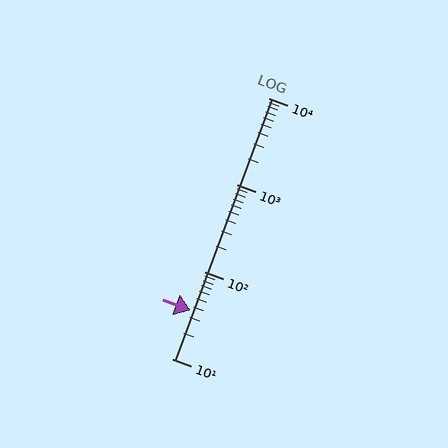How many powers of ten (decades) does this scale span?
The scale spans 3 decades, from 10 to 10000.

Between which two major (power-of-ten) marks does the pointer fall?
The pointer is between 10 and 100.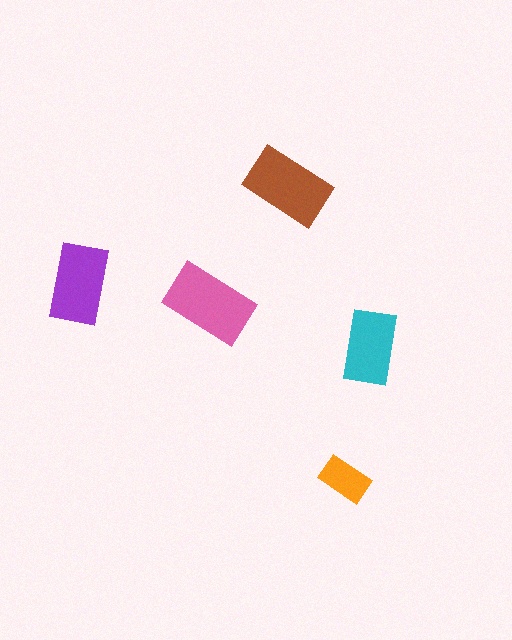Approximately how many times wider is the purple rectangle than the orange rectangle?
About 1.5 times wider.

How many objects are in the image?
There are 5 objects in the image.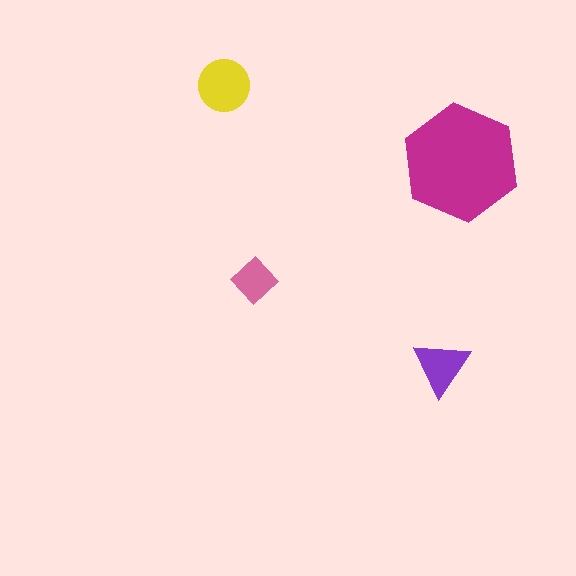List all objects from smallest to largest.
The pink diamond, the purple triangle, the yellow circle, the magenta hexagon.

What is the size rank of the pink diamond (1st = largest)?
4th.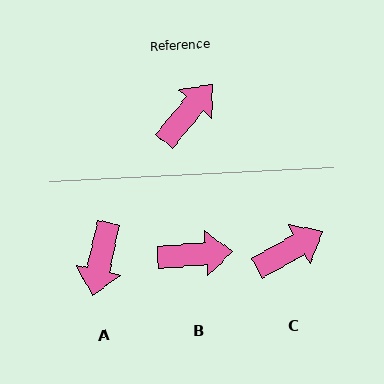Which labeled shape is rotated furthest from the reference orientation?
A, about 152 degrees away.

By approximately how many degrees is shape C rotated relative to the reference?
Approximately 20 degrees clockwise.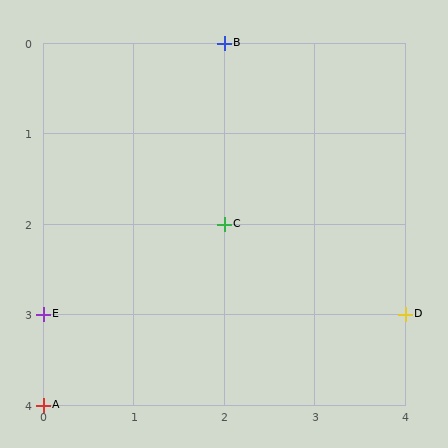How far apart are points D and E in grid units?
Points D and E are 4 columns apart.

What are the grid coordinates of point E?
Point E is at grid coordinates (0, 3).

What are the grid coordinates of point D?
Point D is at grid coordinates (4, 3).